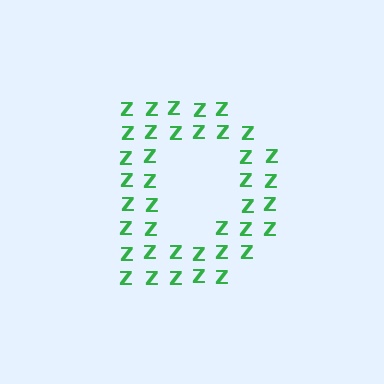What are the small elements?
The small elements are letter Z's.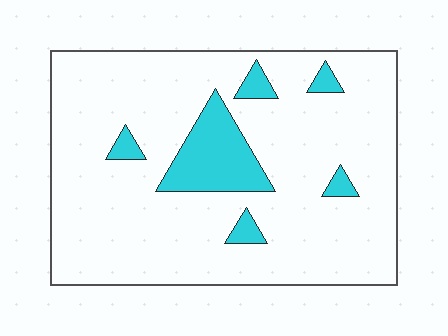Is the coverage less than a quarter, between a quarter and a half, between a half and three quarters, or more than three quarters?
Less than a quarter.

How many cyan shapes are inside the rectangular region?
6.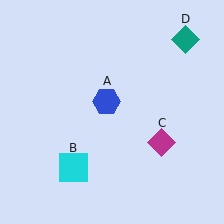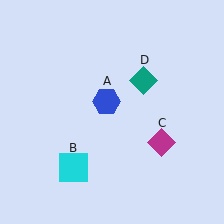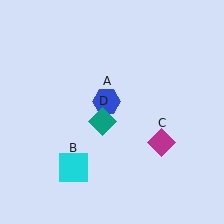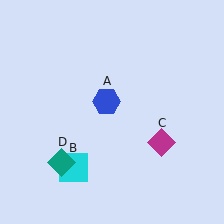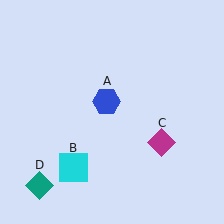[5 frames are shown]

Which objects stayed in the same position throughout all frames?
Blue hexagon (object A) and cyan square (object B) and magenta diamond (object C) remained stationary.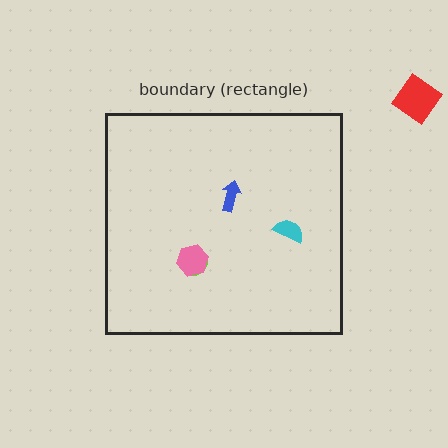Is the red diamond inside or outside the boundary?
Outside.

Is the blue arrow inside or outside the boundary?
Inside.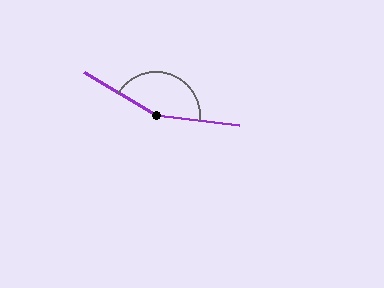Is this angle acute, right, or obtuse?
It is obtuse.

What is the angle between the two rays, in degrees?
Approximately 156 degrees.